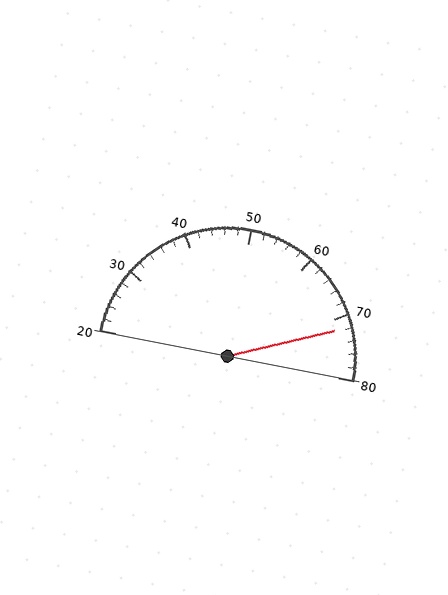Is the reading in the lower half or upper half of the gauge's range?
The reading is in the upper half of the range (20 to 80).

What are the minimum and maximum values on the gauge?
The gauge ranges from 20 to 80.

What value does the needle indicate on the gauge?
The needle indicates approximately 72.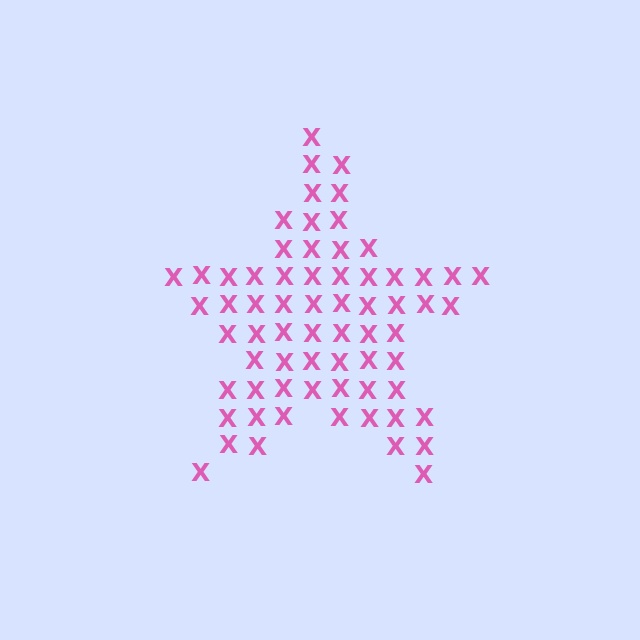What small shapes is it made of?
It is made of small letter X's.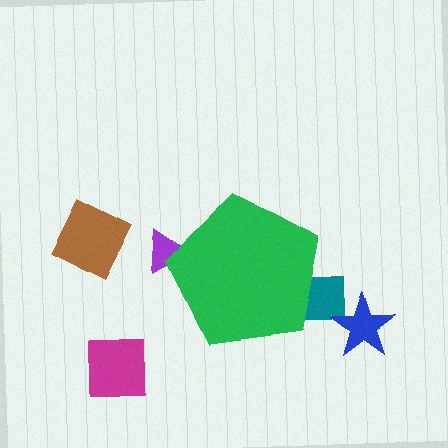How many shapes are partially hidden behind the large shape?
2 shapes are partially hidden.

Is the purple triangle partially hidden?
Yes, the purple triangle is partially hidden behind the green pentagon.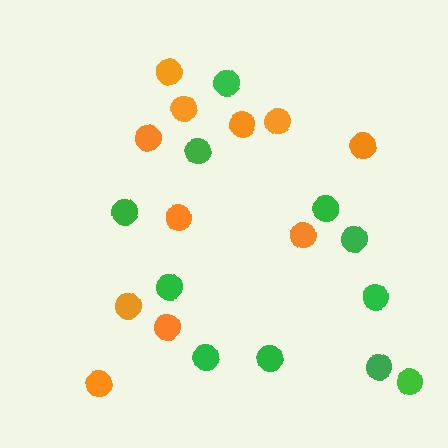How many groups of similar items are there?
There are 2 groups: one group of orange circles (11) and one group of green circles (11).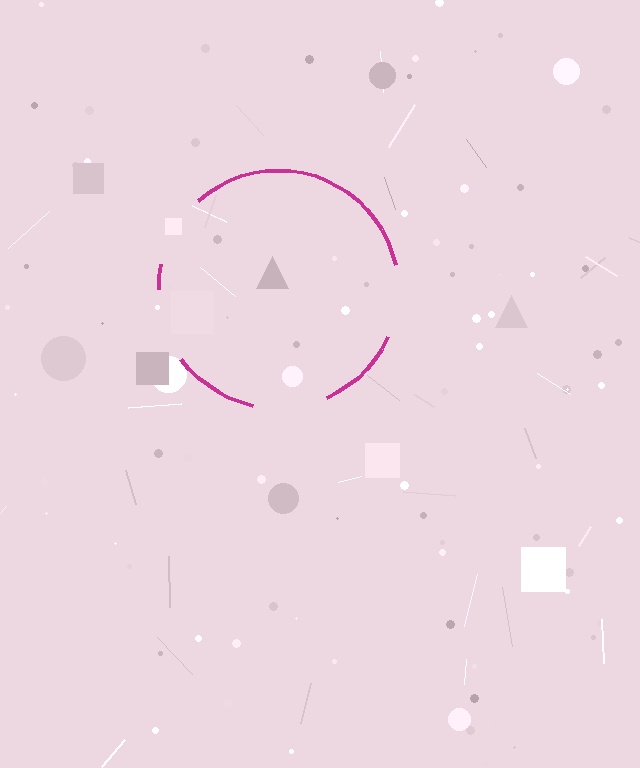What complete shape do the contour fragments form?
The contour fragments form a circle.